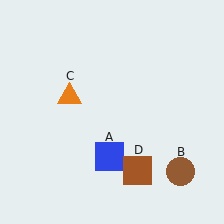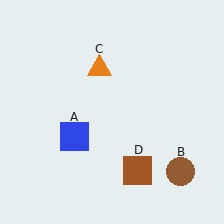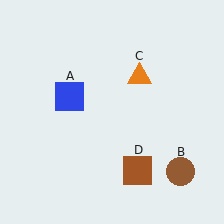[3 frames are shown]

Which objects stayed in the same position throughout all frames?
Brown circle (object B) and brown square (object D) remained stationary.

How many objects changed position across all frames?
2 objects changed position: blue square (object A), orange triangle (object C).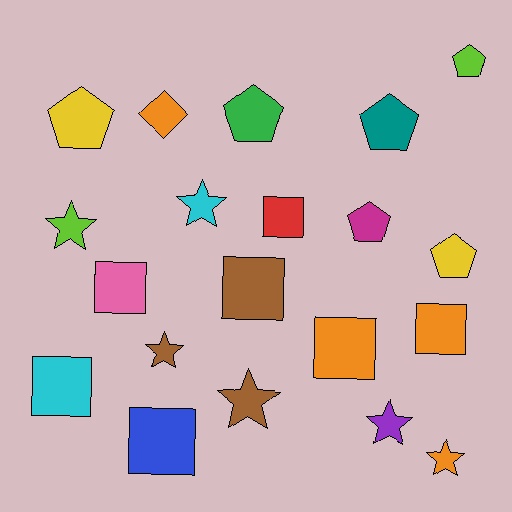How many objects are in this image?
There are 20 objects.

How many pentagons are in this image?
There are 6 pentagons.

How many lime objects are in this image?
There are 2 lime objects.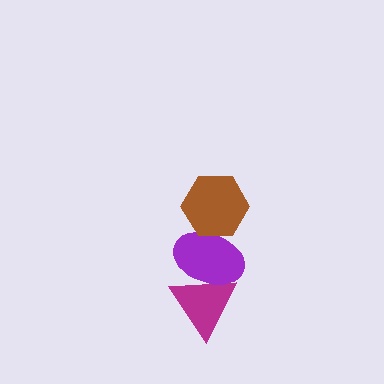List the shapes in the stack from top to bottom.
From top to bottom: the brown hexagon, the purple ellipse, the magenta triangle.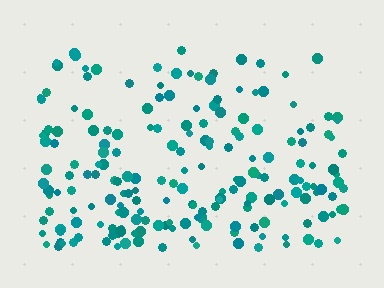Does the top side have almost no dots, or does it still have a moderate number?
Still a moderate number, just noticeably fewer than the bottom.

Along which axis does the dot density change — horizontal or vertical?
Vertical.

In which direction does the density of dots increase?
From top to bottom, with the bottom side densest.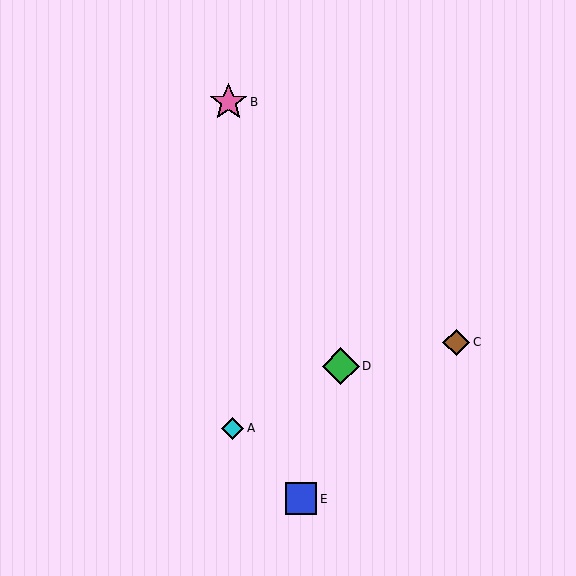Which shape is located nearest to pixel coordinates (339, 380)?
The green diamond (labeled D) at (341, 366) is nearest to that location.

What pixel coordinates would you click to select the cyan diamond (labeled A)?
Click at (233, 428) to select the cyan diamond A.